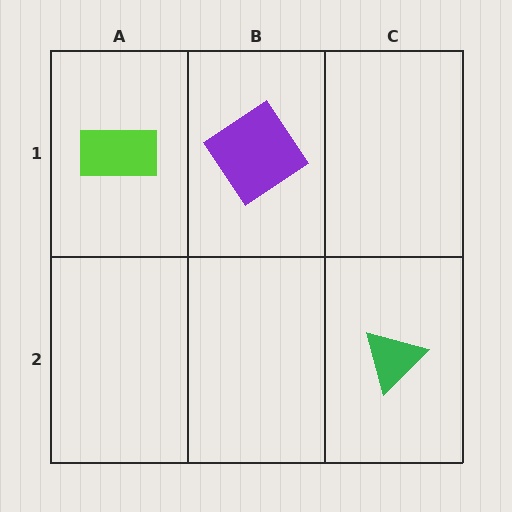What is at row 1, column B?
A purple diamond.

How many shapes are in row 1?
2 shapes.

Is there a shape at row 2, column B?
No, that cell is empty.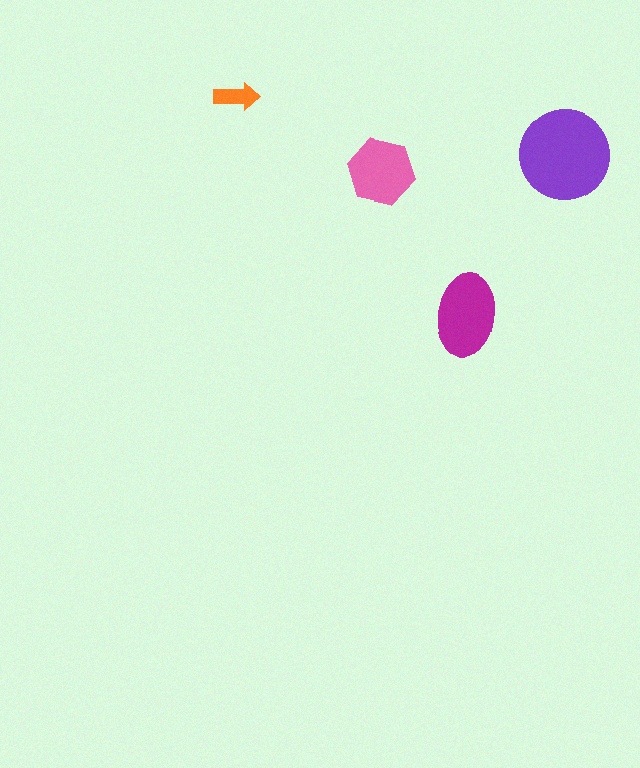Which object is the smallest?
The orange arrow.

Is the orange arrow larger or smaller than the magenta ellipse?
Smaller.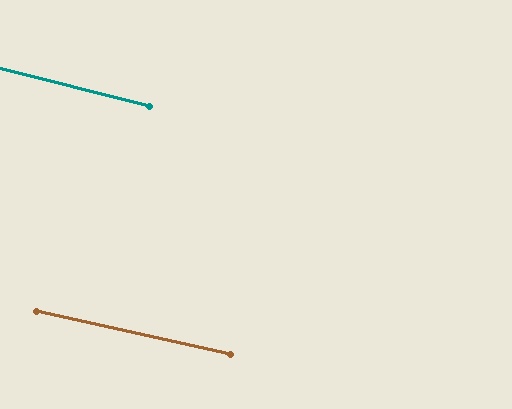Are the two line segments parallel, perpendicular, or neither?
Parallel — their directions differ by only 1.4°.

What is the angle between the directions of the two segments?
Approximately 1 degree.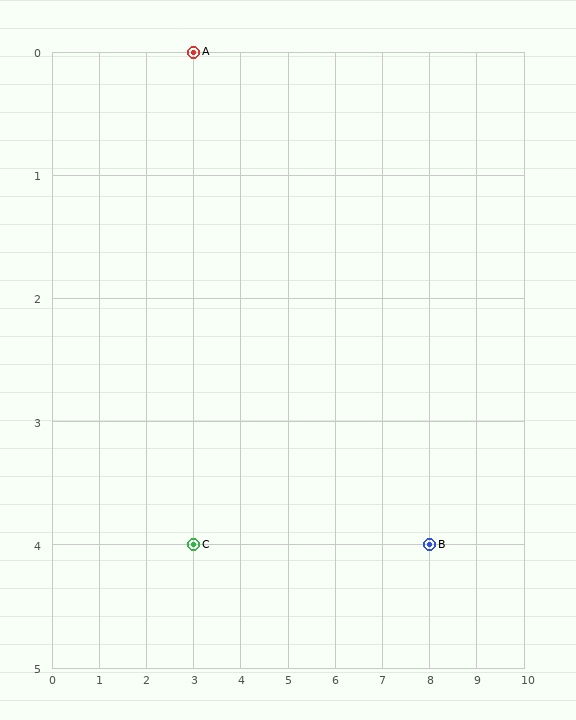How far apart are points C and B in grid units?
Points C and B are 5 columns apart.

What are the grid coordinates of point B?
Point B is at grid coordinates (8, 4).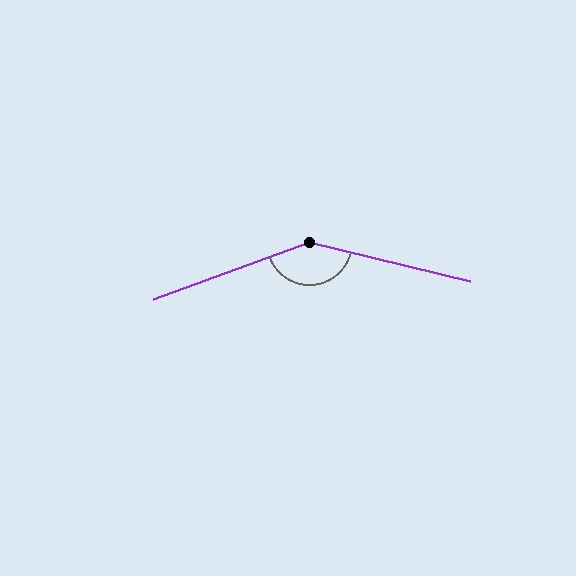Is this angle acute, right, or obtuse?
It is obtuse.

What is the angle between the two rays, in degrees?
Approximately 146 degrees.